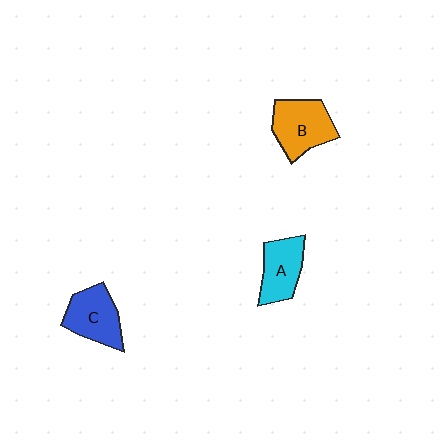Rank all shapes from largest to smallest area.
From largest to smallest: B (orange), C (blue), A (cyan).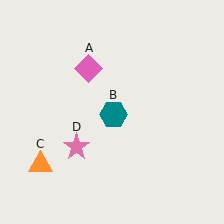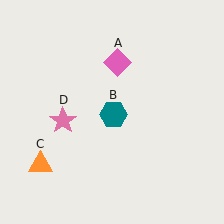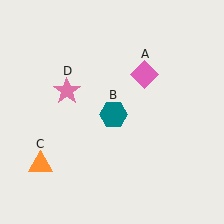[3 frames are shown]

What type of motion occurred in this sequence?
The pink diamond (object A), pink star (object D) rotated clockwise around the center of the scene.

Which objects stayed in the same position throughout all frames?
Teal hexagon (object B) and orange triangle (object C) remained stationary.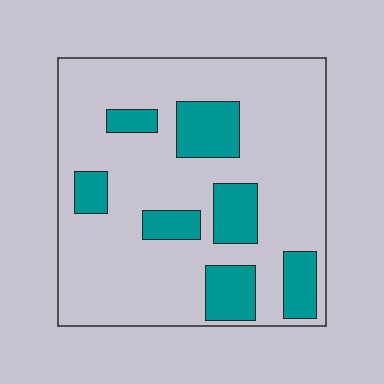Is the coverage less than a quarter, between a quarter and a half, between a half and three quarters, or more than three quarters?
Less than a quarter.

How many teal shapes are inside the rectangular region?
7.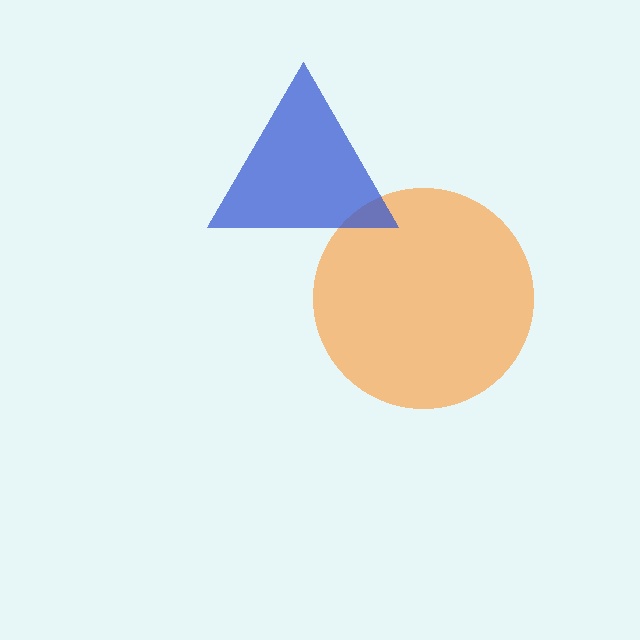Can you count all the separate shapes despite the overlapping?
Yes, there are 2 separate shapes.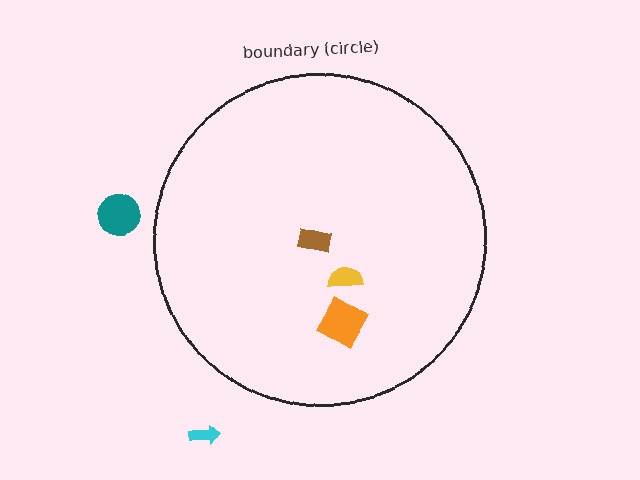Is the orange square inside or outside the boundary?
Inside.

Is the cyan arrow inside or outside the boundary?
Outside.